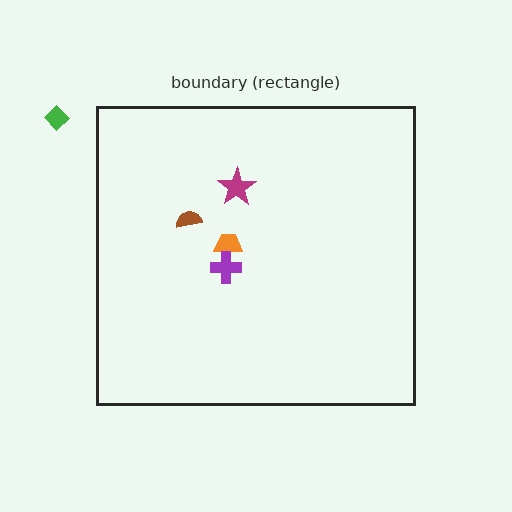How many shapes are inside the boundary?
4 inside, 1 outside.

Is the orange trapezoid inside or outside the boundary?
Inside.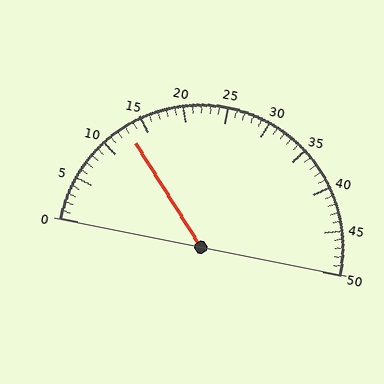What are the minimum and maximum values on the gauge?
The gauge ranges from 0 to 50.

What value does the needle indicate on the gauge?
The needle indicates approximately 13.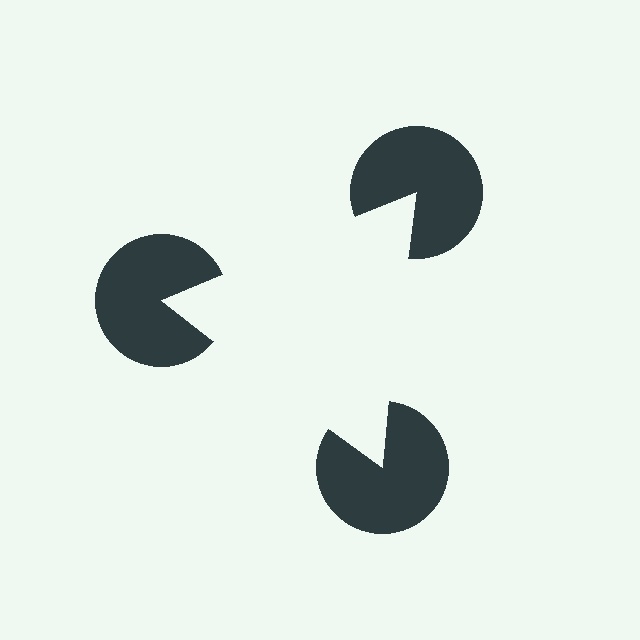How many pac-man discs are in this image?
There are 3 — one at each vertex of the illusory triangle.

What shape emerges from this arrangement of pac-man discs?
An illusory triangle — its edges are inferred from the aligned wedge cuts in the pac-man discs, not physically drawn.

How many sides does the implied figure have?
3 sides.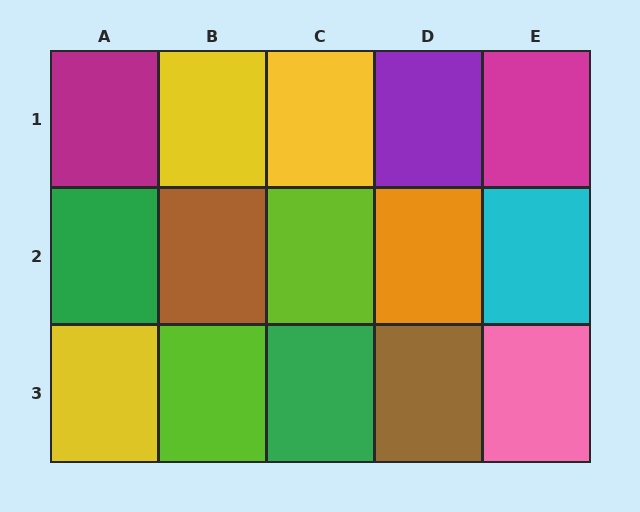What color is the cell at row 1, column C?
Yellow.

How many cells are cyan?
1 cell is cyan.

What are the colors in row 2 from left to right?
Green, brown, lime, orange, cyan.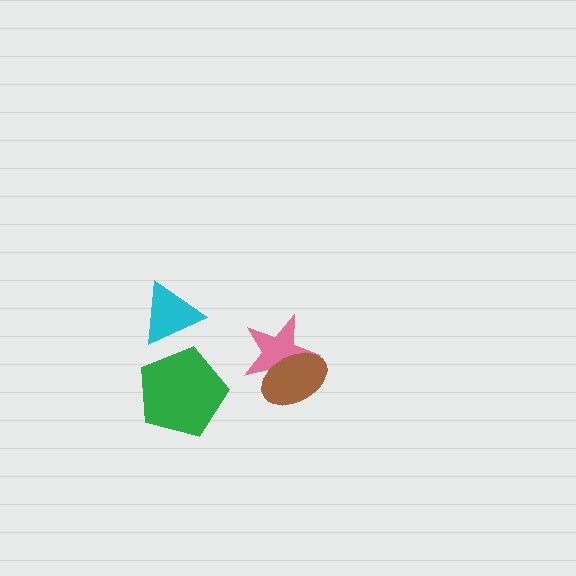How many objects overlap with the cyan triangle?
0 objects overlap with the cyan triangle.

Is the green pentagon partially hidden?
No, no other shape covers it.